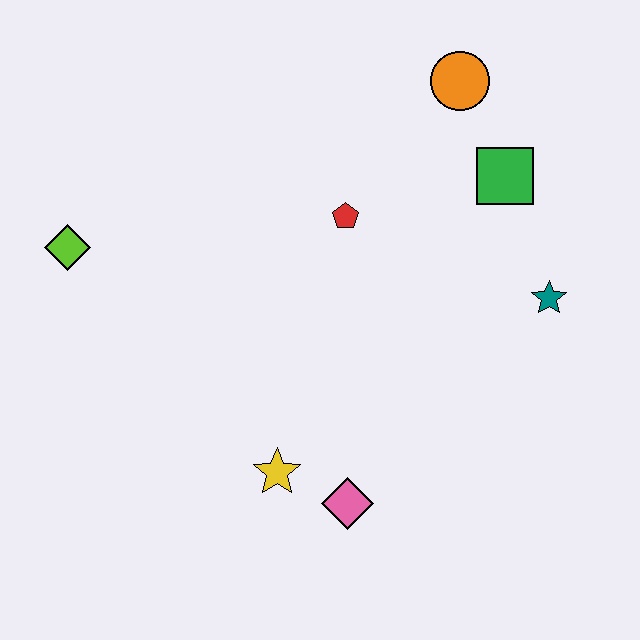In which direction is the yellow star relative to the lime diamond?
The yellow star is below the lime diamond.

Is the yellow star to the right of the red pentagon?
No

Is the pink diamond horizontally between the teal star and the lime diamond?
Yes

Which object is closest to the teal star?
The green square is closest to the teal star.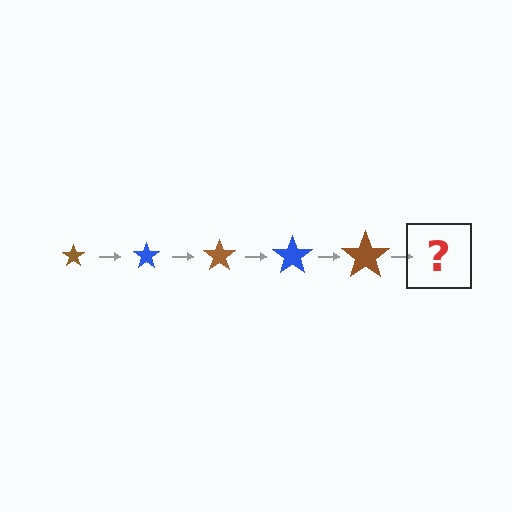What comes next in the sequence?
The next element should be a blue star, larger than the previous one.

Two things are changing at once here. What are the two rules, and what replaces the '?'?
The two rules are that the star grows larger each step and the color cycles through brown and blue. The '?' should be a blue star, larger than the previous one.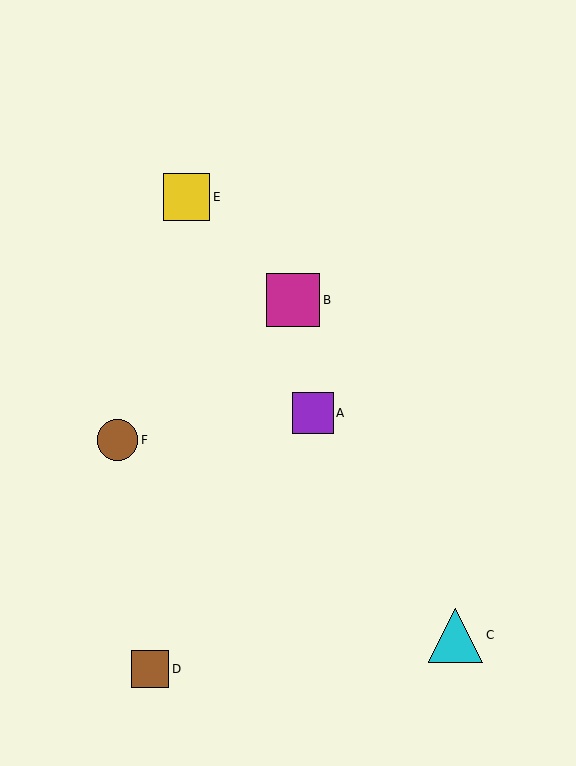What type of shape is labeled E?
Shape E is a yellow square.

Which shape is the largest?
The cyan triangle (labeled C) is the largest.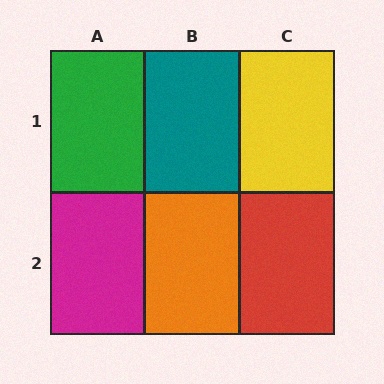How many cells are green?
1 cell is green.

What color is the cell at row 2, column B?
Orange.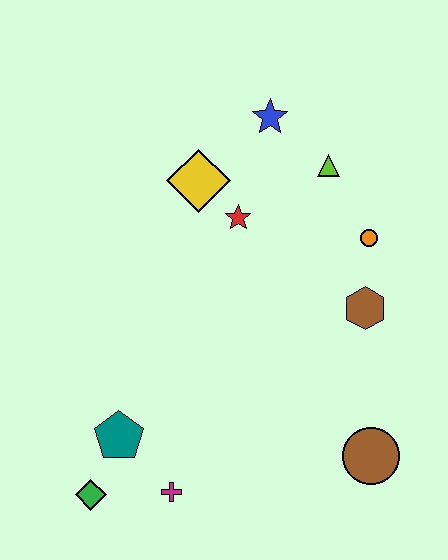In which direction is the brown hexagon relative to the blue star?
The brown hexagon is below the blue star.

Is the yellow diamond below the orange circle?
No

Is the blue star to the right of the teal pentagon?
Yes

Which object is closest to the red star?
The yellow diamond is closest to the red star.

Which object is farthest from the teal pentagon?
The blue star is farthest from the teal pentagon.